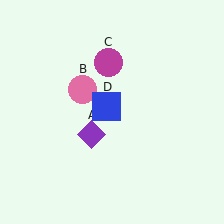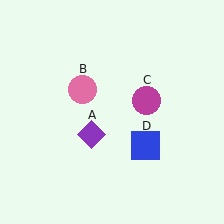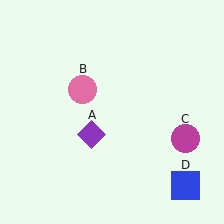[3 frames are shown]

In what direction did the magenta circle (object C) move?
The magenta circle (object C) moved down and to the right.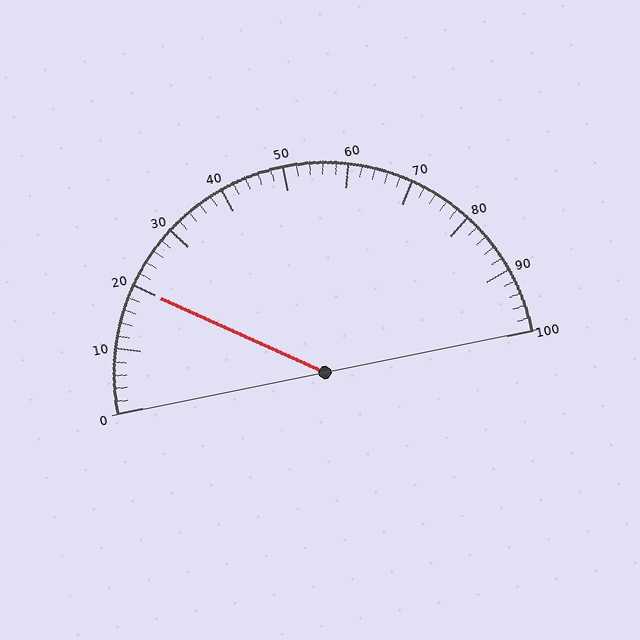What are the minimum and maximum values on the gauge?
The gauge ranges from 0 to 100.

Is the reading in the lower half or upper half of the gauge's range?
The reading is in the lower half of the range (0 to 100).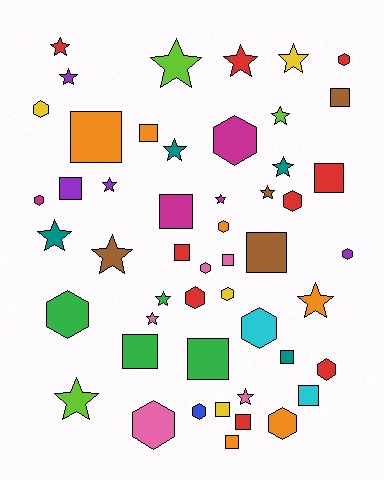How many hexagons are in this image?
There are 16 hexagons.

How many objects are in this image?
There are 50 objects.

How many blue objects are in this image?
There is 1 blue object.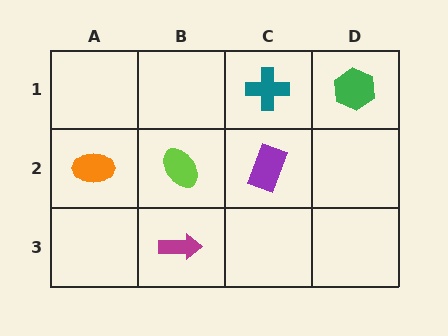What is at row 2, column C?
A purple rectangle.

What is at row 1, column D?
A green hexagon.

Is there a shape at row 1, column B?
No, that cell is empty.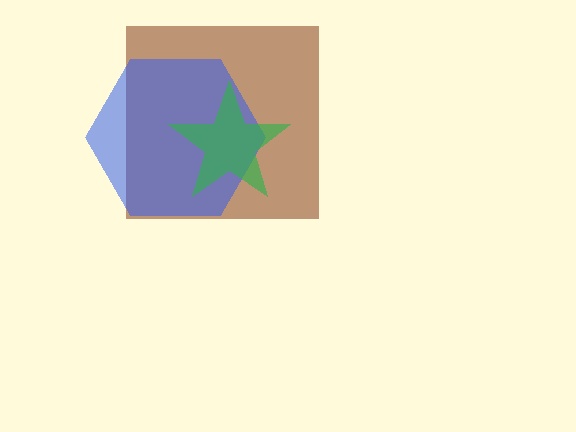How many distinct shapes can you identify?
There are 3 distinct shapes: a brown square, a blue hexagon, a green star.